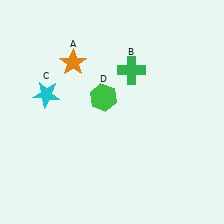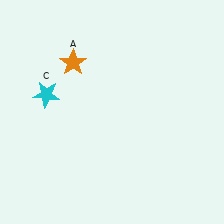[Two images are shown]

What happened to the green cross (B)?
The green cross (B) was removed in Image 2. It was in the top-right area of Image 1.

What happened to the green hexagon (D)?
The green hexagon (D) was removed in Image 2. It was in the top-left area of Image 1.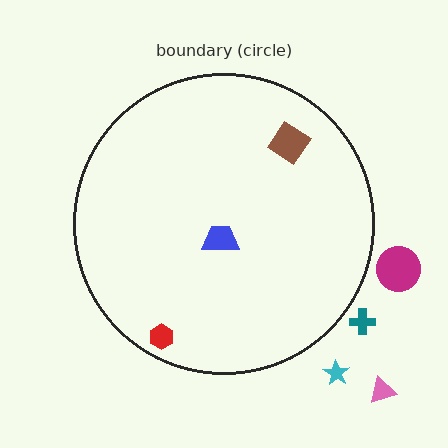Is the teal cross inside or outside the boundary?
Outside.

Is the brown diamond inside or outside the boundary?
Inside.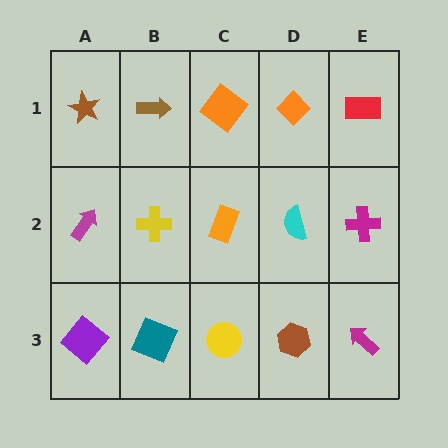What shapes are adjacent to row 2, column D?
An orange diamond (row 1, column D), a brown hexagon (row 3, column D), an orange rectangle (row 2, column C), a magenta cross (row 2, column E).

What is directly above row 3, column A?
A magenta arrow.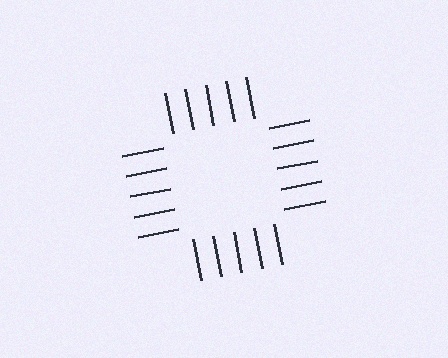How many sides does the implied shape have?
4 sides — the line-ends trace a square.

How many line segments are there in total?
20 — 5 along each of the 4 edges.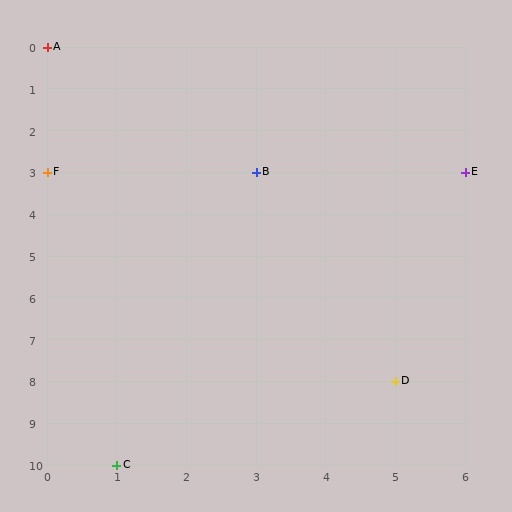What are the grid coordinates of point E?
Point E is at grid coordinates (6, 3).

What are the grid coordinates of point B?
Point B is at grid coordinates (3, 3).